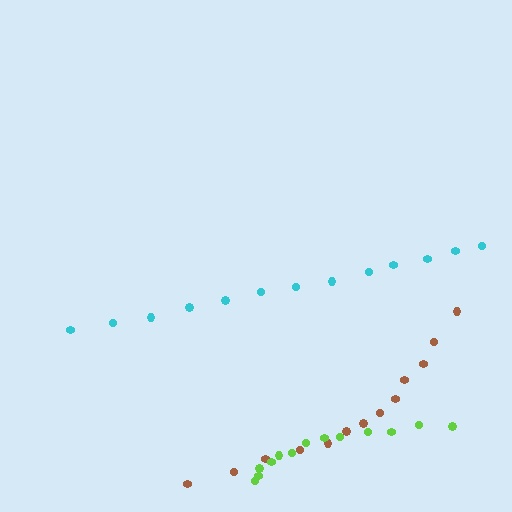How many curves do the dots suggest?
There are 3 distinct paths.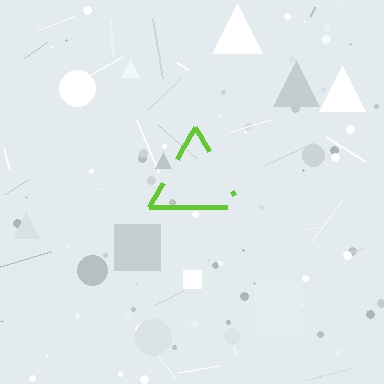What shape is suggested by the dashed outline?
The dashed outline suggests a triangle.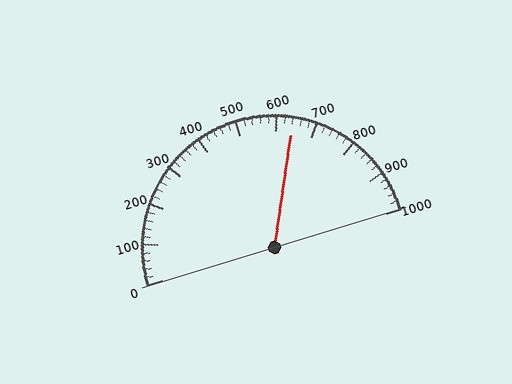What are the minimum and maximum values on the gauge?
The gauge ranges from 0 to 1000.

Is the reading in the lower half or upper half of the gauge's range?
The reading is in the upper half of the range (0 to 1000).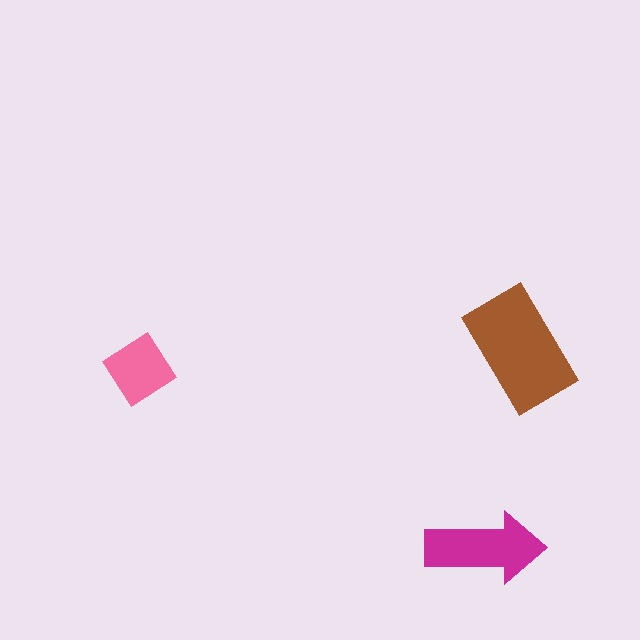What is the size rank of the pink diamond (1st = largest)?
3rd.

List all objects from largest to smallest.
The brown rectangle, the magenta arrow, the pink diamond.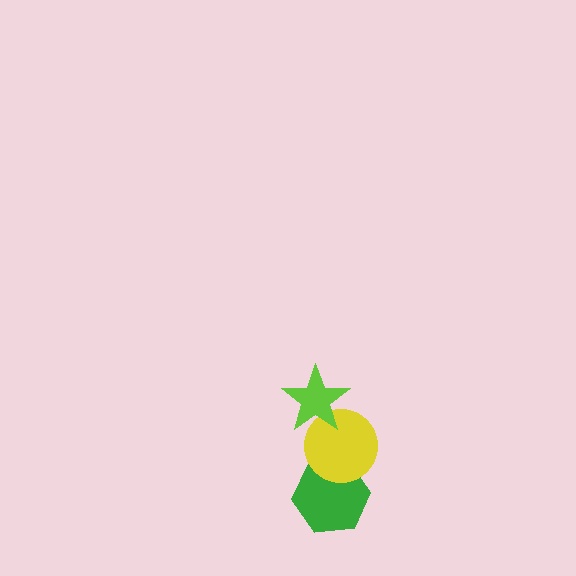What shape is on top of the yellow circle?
The lime star is on top of the yellow circle.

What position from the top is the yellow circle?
The yellow circle is 2nd from the top.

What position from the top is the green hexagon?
The green hexagon is 3rd from the top.